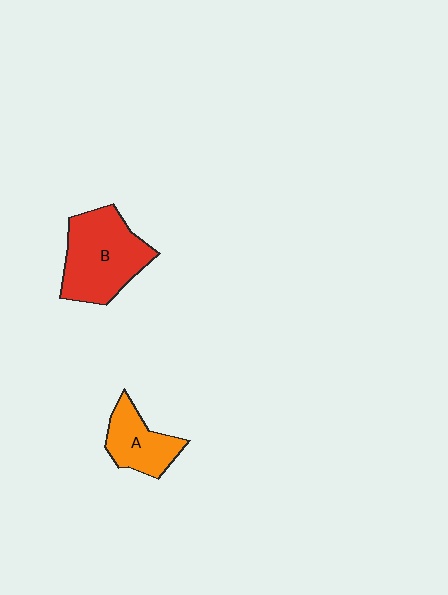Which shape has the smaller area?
Shape A (orange).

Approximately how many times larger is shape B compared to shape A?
Approximately 1.7 times.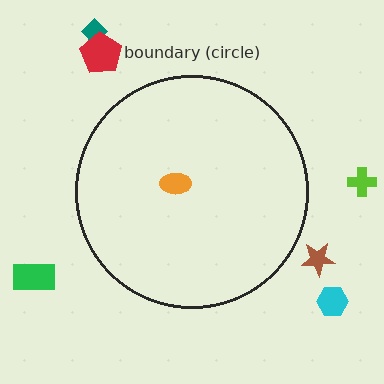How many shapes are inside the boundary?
1 inside, 6 outside.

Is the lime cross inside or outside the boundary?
Outside.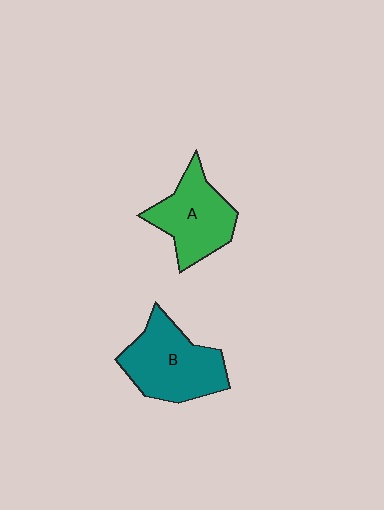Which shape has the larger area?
Shape B (teal).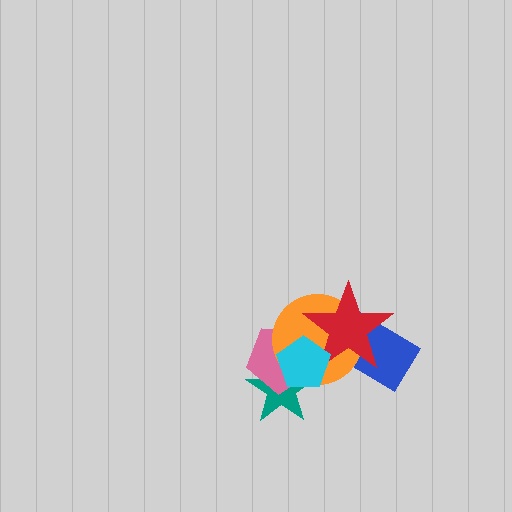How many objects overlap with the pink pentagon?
4 objects overlap with the pink pentagon.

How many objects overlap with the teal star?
3 objects overlap with the teal star.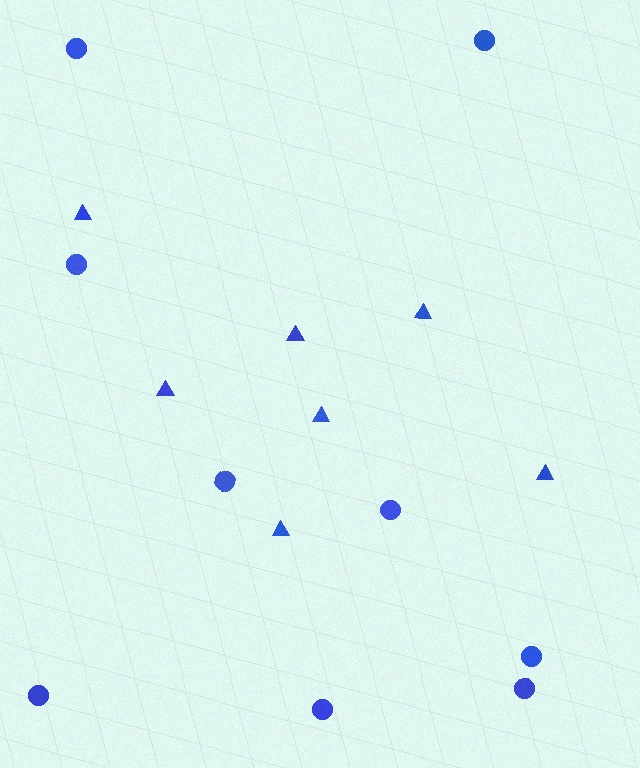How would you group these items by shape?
There are 2 groups: one group of triangles (7) and one group of circles (9).